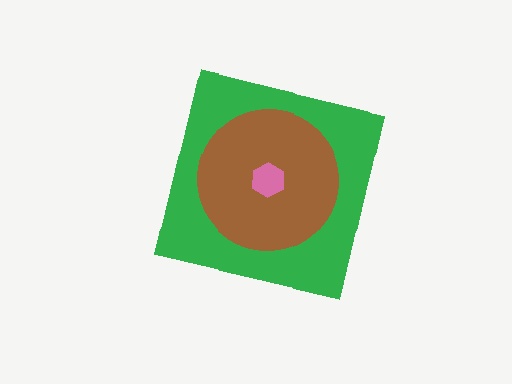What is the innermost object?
The pink hexagon.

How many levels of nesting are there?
3.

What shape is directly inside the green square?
The brown circle.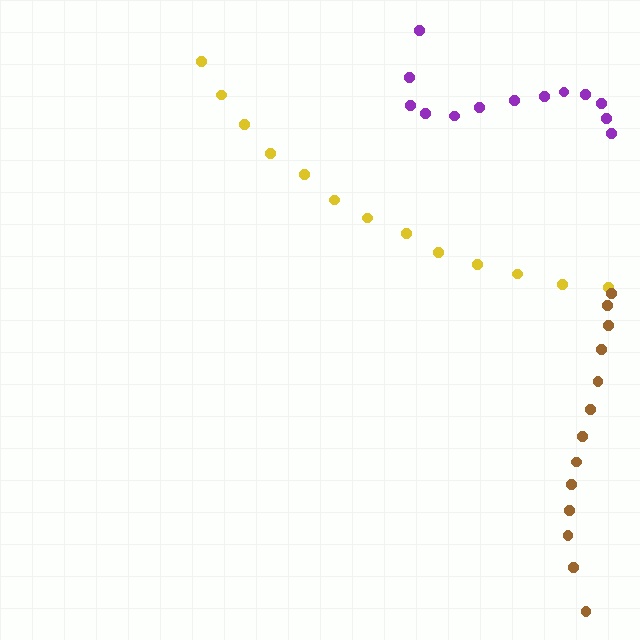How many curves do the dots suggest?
There are 3 distinct paths.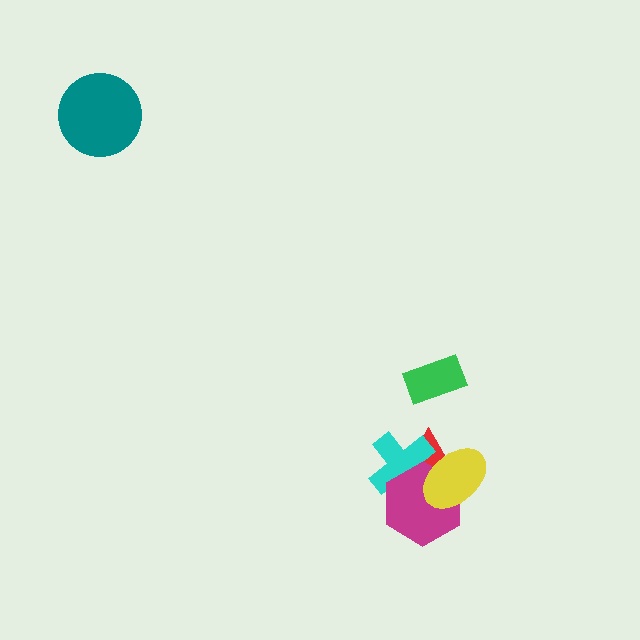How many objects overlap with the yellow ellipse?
3 objects overlap with the yellow ellipse.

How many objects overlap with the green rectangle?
0 objects overlap with the green rectangle.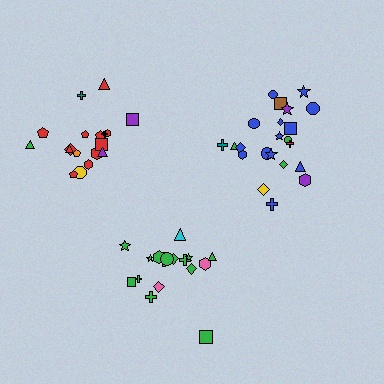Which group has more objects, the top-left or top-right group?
The top-right group.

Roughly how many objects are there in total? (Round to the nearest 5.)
Roughly 60 objects in total.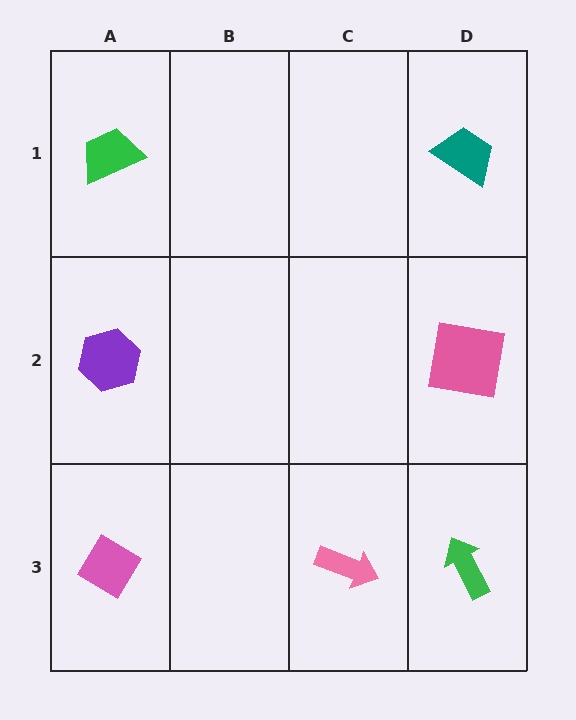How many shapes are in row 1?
2 shapes.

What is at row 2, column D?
A pink square.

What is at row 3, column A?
A pink diamond.